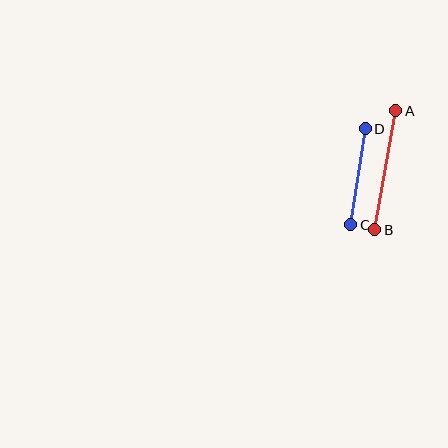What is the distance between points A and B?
The distance is approximately 121 pixels.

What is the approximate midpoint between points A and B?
The midpoint is at approximately (385, 170) pixels.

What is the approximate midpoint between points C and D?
The midpoint is at approximately (358, 177) pixels.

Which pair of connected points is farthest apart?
Points A and B are farthest apart.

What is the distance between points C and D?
The distance is approximately 97 pixels.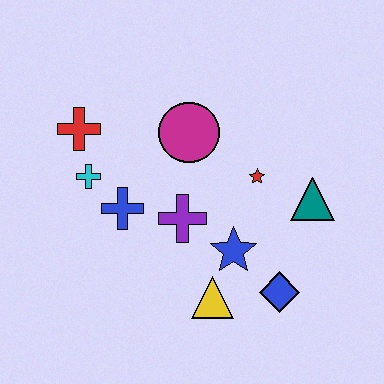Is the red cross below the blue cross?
No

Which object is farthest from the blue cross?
The teal triangle is farthest from the blue cross.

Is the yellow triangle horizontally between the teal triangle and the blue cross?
Yes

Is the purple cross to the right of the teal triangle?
No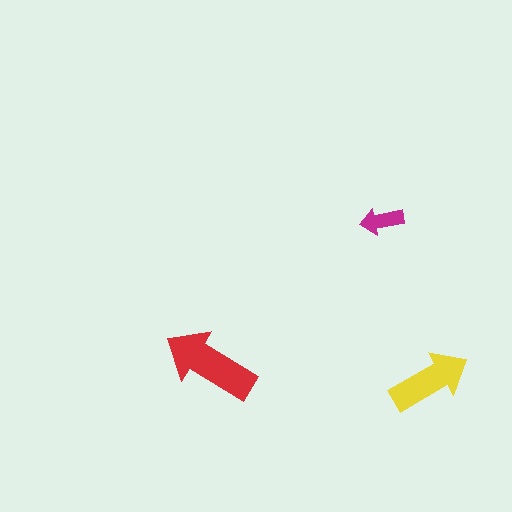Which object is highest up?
The magenta arrow is topmost.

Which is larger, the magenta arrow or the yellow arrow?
The yellow one.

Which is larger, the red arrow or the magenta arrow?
The red one.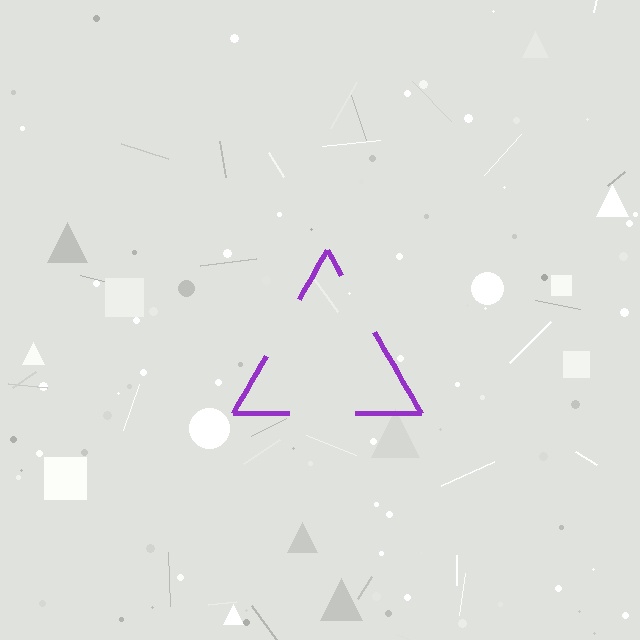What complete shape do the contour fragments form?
The contour fragments form a triangle.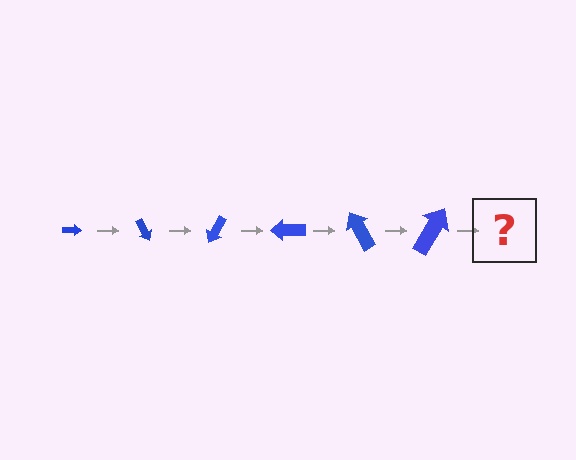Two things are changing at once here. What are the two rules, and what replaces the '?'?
The two rules are that the arrow grows larger each step and it rotates 60 degrees each step. The '?' should be an arrow, larger than the previous one and rotated 360 degrees from the start.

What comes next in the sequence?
The next element should be an arrow, larger than the previous one and rotated 360 degrees from the start.